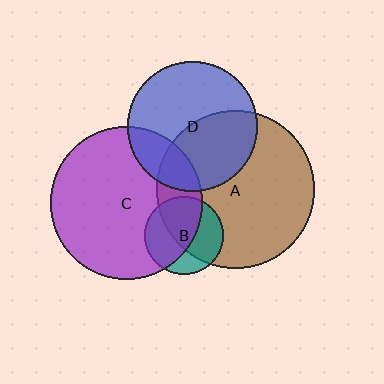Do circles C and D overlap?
Yes.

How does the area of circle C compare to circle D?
Approximately 1.4 times.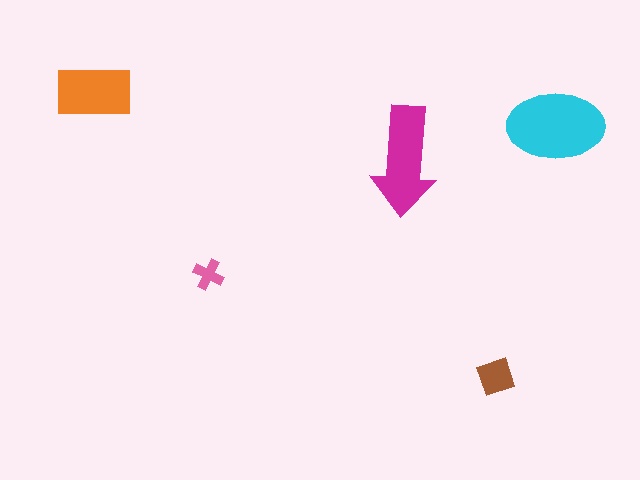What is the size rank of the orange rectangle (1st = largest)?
3rd.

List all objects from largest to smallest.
The cyan ellipse, the magenta arrow, the orange rectangle, the brown diamond, the pink cross.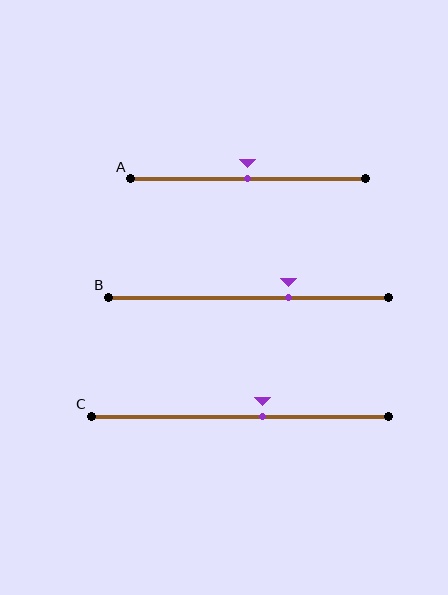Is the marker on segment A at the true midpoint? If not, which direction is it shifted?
Yes, the marker on segment A is at the true midpoint.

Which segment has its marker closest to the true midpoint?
Segment A has its marker closest to the true midpoint.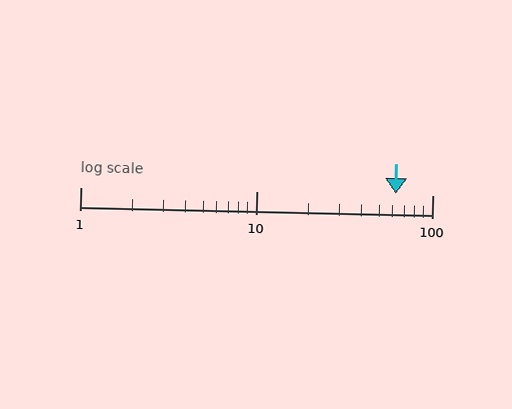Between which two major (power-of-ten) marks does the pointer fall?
The pointer is between 10 and 100.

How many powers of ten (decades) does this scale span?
The scale spans 2 decades, from 1 to 100.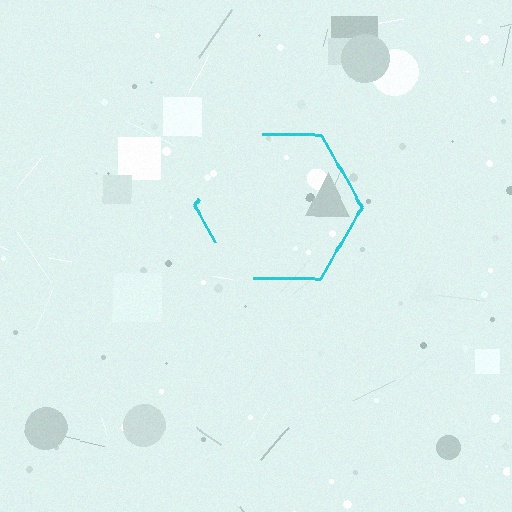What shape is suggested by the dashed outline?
The dashed outline suggests a hexagon.